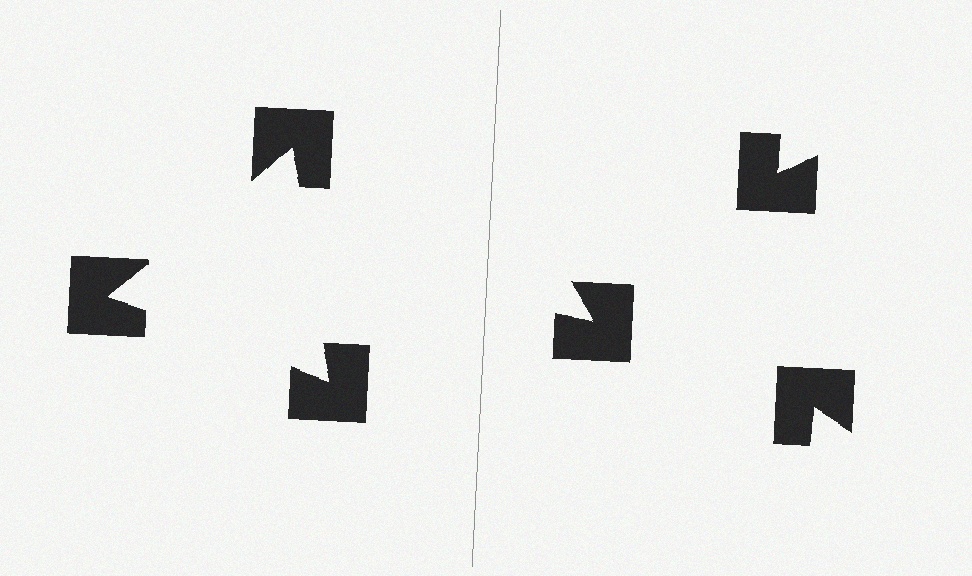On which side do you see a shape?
An illusory triangle appears on the left side. On the right side the wedge cuts are rotated, so no coherent shape forms.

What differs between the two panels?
The notched squares are positioned identically on both sides; only the wedge orientations differ. On the left they align to a triangle; on the right they are misaligned.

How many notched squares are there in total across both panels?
6 — 3 on each side.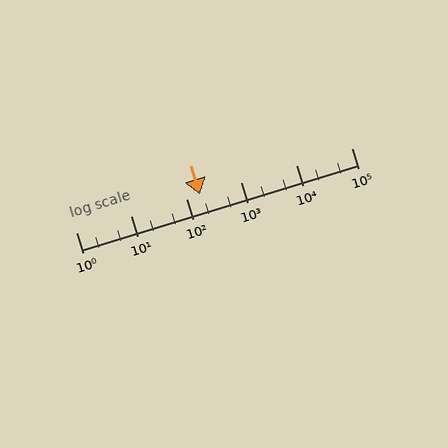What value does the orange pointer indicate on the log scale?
The pointer indicates approximately 180.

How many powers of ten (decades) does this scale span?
The scale spans 5 decades, from 1 to 100000.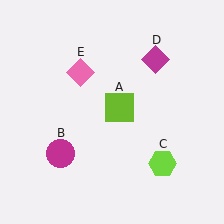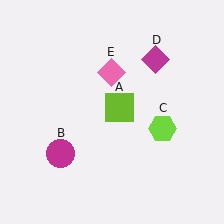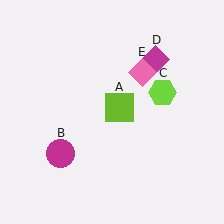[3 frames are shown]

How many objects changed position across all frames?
2 objects changed position: lime hexagon (object C), pink diamond (object E).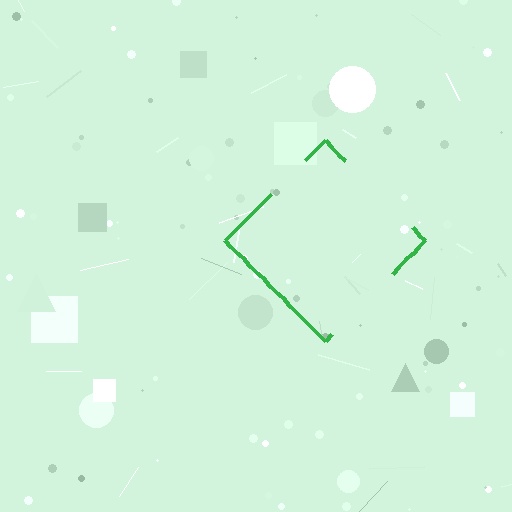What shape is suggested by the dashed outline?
The dashed outline suggests a diamond.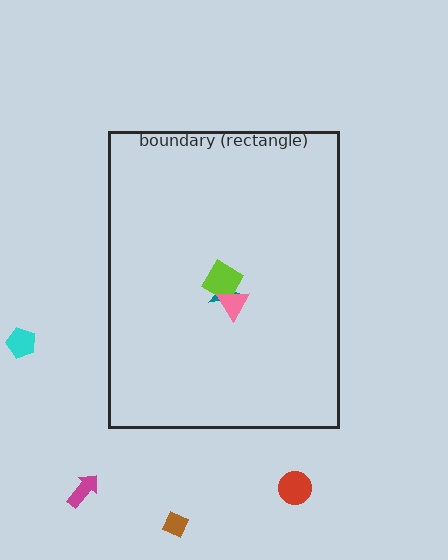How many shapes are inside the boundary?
3 inside, 4 outside.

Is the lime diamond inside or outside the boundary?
Inside.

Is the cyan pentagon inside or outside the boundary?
Outside.